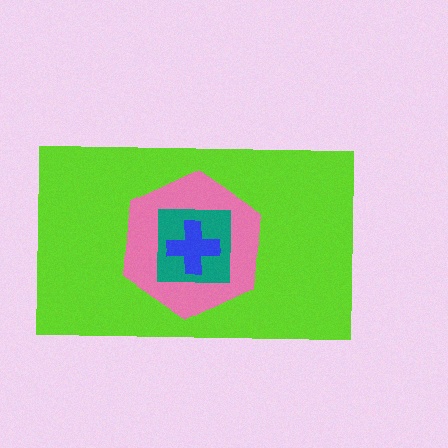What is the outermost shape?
The lime rectangle.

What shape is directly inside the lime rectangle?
The pink hexagon.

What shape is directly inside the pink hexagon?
The teal square.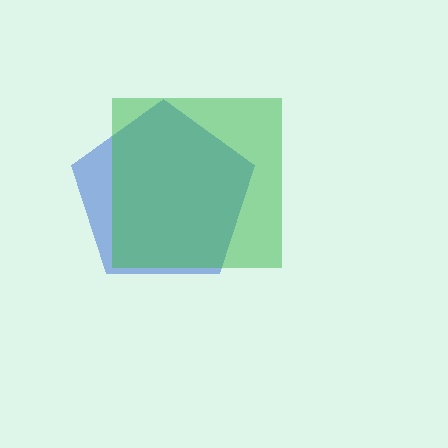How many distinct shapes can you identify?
There are 2 distinct shapes: a blue pentagon, a green square.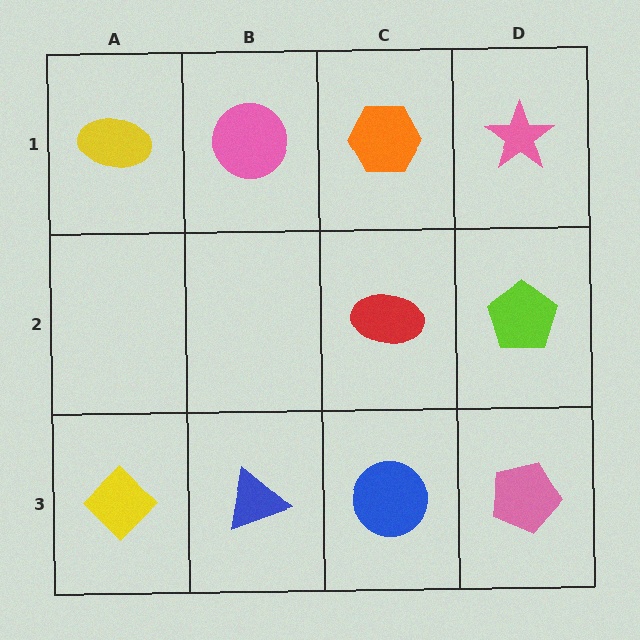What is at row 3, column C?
A blue circle.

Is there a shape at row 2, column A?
No, that cell is empty.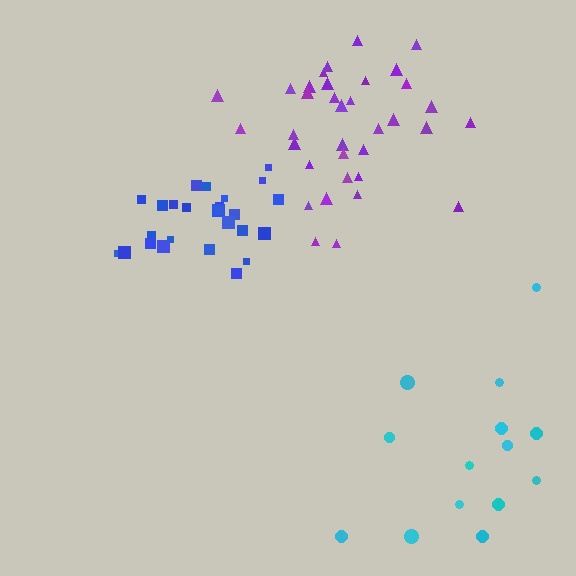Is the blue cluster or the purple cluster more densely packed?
Blue.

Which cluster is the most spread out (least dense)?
Cyan.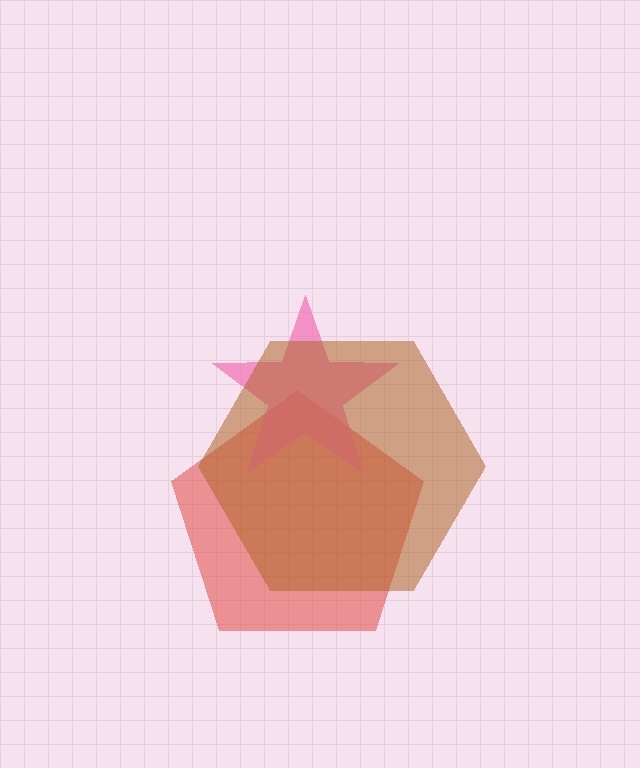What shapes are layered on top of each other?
The layered shapes are: a red pentagon, a pink star, a brown hexagon.